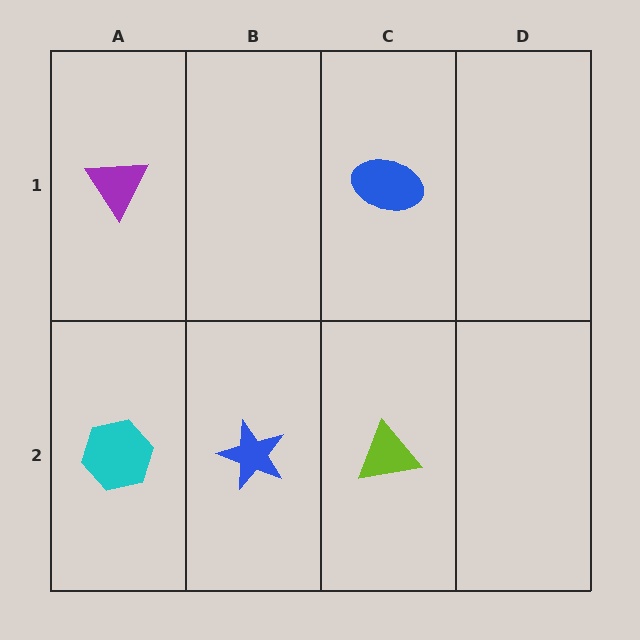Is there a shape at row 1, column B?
No, that cell is empty.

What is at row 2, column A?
A cyan hexagon.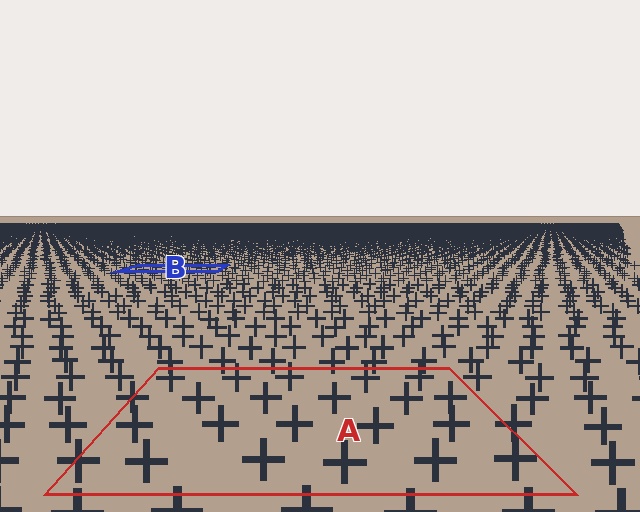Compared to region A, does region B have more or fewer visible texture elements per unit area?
Region B has more texture elements per unit area — they are packed more densely because it is farther away.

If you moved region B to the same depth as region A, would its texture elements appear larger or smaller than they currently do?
They would appear larger. At a closer depth, the same texture elements are projected at a bigger on-screen size.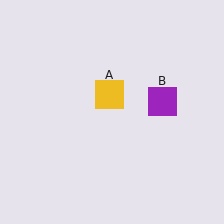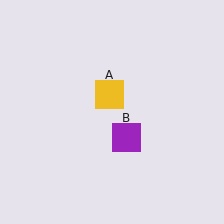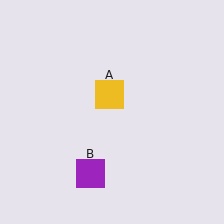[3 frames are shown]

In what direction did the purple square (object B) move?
The purple square (object B) moved down and to the left.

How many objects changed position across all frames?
1 object changed position: purple square (object B).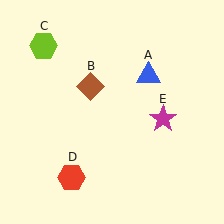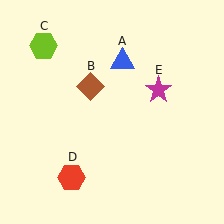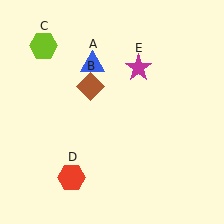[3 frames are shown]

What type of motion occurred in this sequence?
The blue triangle (object A), magenta star (object E) rotated counterclockwise around the center of the scene.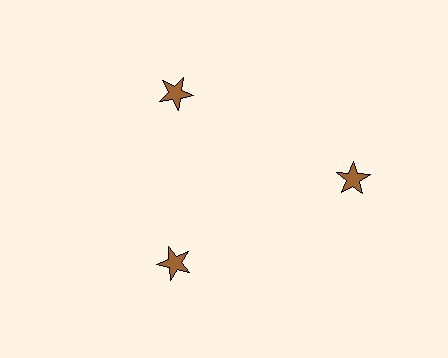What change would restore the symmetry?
The symmetry would be restored by moving it inward, back onto the ring so that all 3 stars sit at equal angles and equal distance from the center.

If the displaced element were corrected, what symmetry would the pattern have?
It would have 3-fold rotational symmetry — the pattern would map onto itself every 120 degrees.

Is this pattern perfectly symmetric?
No. The 3 brown stars are arranged in a ring, but one element near the 3 o'clock position is pushed outward from the center, breaking the 3-fold rotational symmetry.